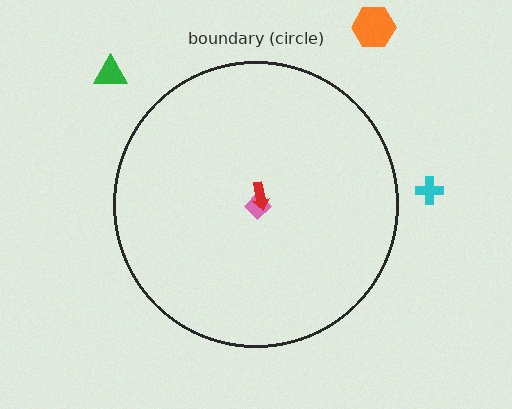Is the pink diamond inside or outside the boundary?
Inside.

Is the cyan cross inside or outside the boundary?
Outside.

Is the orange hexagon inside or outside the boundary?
Outside.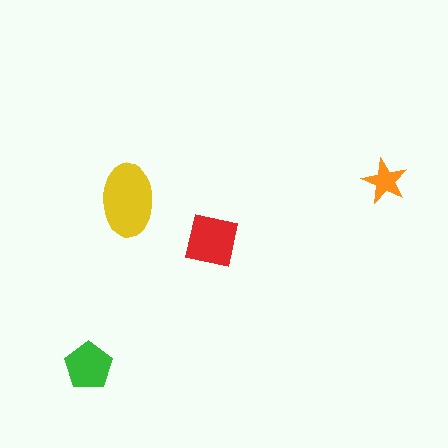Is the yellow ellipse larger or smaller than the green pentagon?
Larger.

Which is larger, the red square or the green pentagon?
The red square.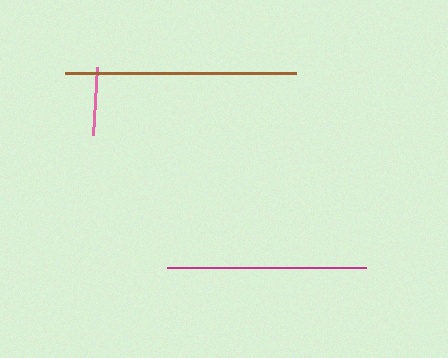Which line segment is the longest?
The brown line is the longest at approximately 231 pixels.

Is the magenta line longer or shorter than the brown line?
The brown line is longer than the magenta line.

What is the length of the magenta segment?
The magenta segment is approximately 199 pixels long.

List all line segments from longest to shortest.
From longest to shortest: brown, magenta, pink.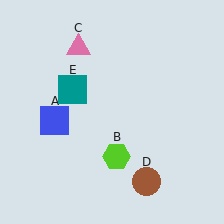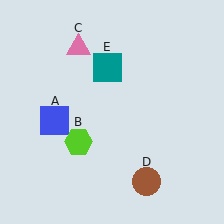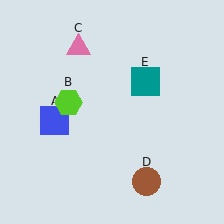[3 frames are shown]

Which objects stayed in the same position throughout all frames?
Blue square (object A) and pink triangle (object C) and brown circle (object D) remained stationary.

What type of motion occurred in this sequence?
The lime hexagon (object B), teal square (object E) rotated clockwise around the center of the scene.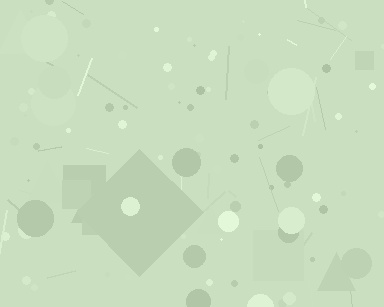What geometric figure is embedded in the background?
A diamond is embedded in the background.